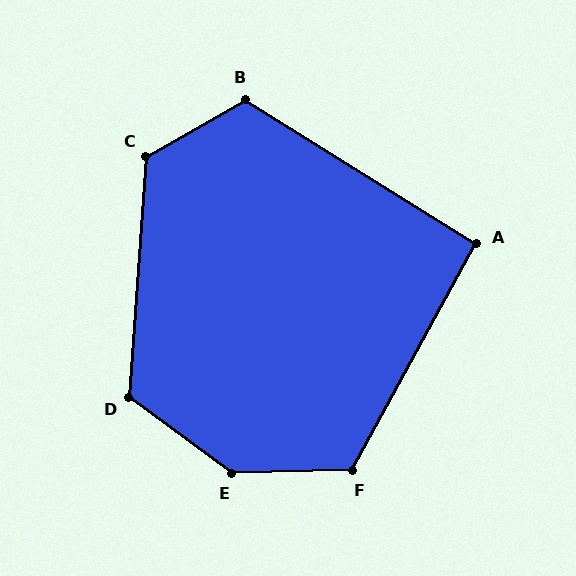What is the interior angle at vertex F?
Approximately 120 degrees (obtuse).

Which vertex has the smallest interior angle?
A, at approximately 93 degrees.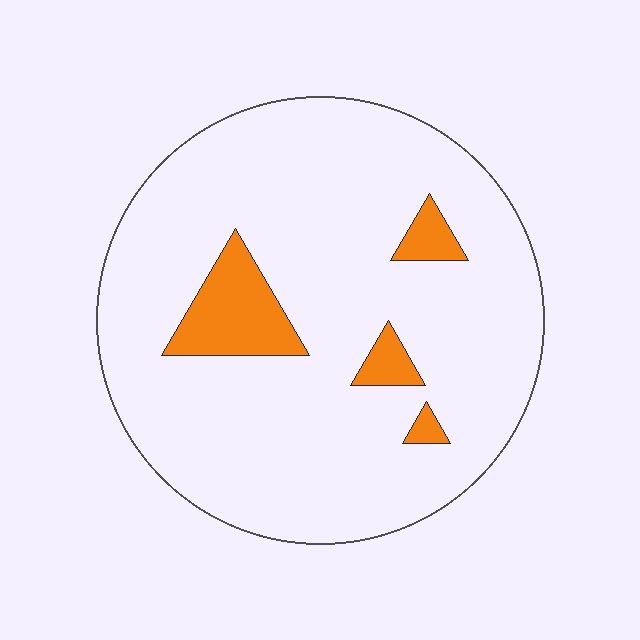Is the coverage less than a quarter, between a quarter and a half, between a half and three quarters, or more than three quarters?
Less than a quarter.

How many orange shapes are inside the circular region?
4.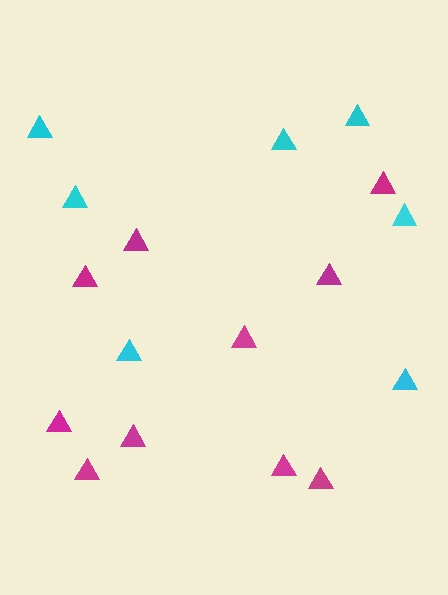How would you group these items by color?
There are 2 groups: one group of magenta triangles (10) and one group of cyan triangles (7).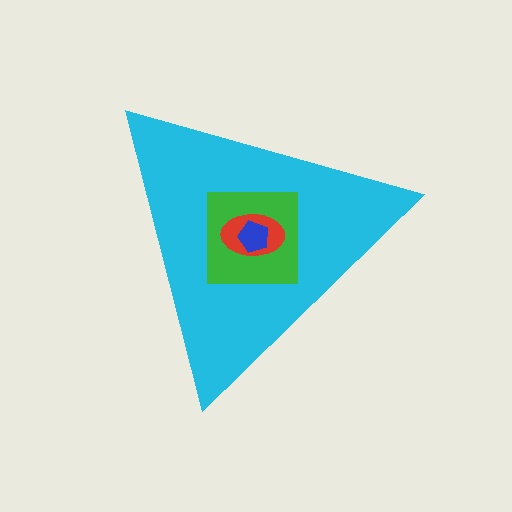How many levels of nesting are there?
4.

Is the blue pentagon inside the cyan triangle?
Yes.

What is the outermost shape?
The cyan triangle.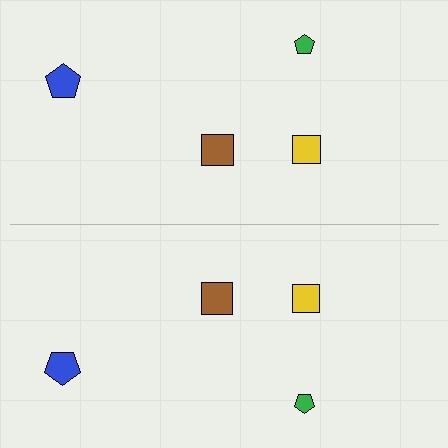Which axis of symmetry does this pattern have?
The pattern has a horizontal axis of symmetry running through the center of the image.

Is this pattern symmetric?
Yes, this pattern has bilateral (reflection) symmetry.